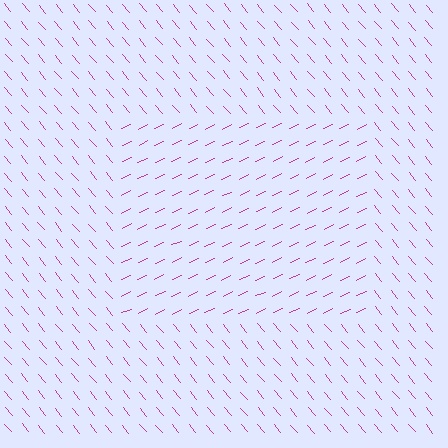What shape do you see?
I see a rectangle.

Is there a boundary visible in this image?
Yes, there is a texture boundary formed by a change in line orientation.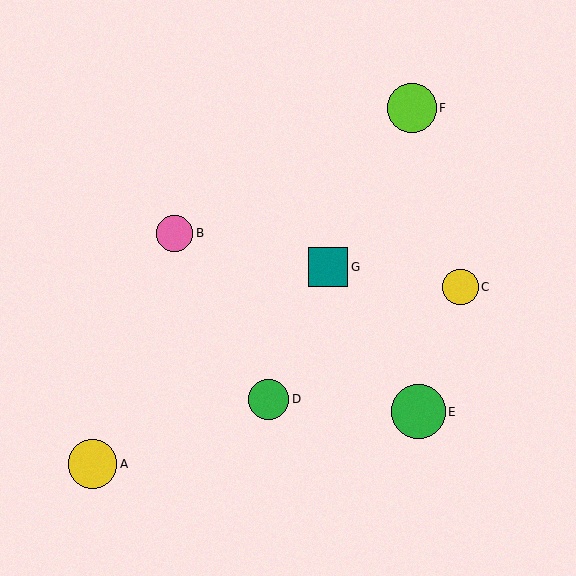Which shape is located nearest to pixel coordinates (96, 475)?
The yellow circle (labeled A) at (93, 464) is nearest to that location.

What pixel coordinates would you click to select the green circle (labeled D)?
Click at (269, 399) to select the green circle D.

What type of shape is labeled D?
Shape D is a green circle.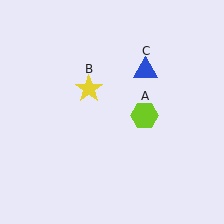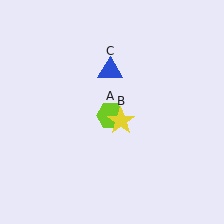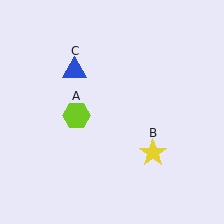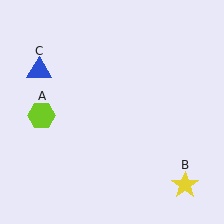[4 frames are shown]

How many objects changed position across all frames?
3 objects changed position: lime hexagon (object A), yellow star (object B), blue triangle (object C).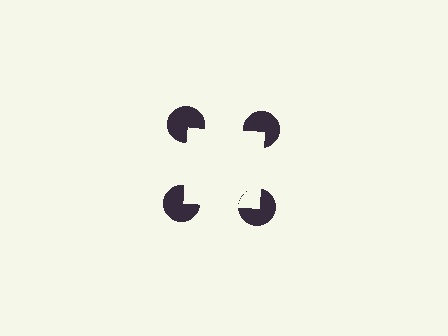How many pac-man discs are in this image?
There are 4 — one at each vertex of the illusory square.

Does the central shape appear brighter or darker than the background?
It typically appears slightly brighter than the background, even though no actual brightness change is drawn.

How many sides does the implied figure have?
4 sides.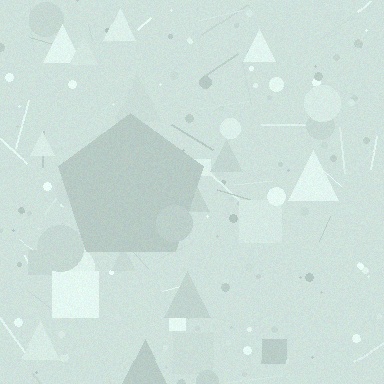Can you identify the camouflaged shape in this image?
The camouflaged shape is a pentagon.